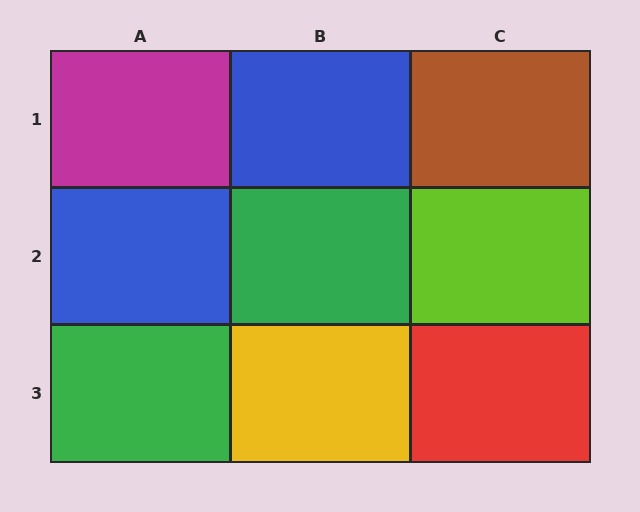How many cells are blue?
2 cells are blue.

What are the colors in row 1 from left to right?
Magenta, blue, brown.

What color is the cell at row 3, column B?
Yellow.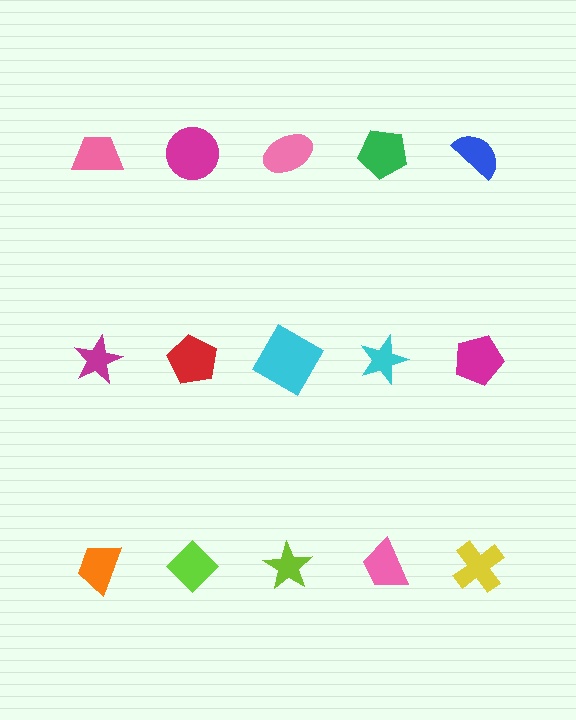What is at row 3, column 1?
An orange trapezoid.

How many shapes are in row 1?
5 shapes.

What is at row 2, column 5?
A magenta pentagon.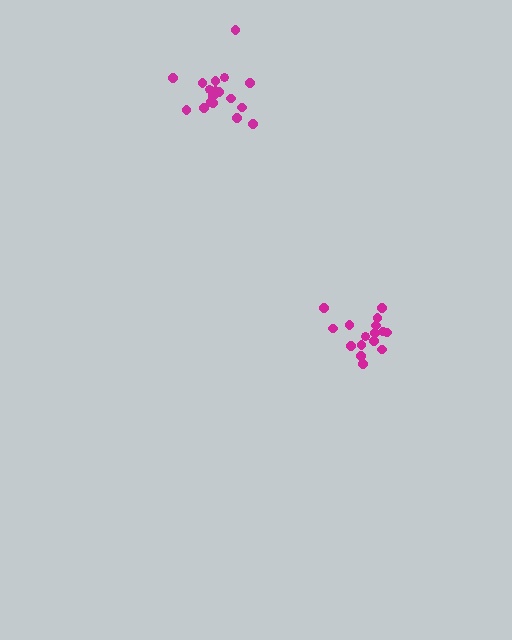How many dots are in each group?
Group 1: 16 dots, Group 2: 18 dots (34 total).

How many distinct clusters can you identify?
There are 2 distinct clusters.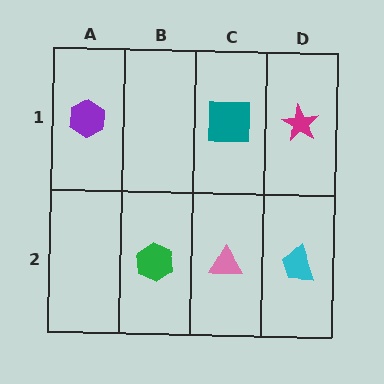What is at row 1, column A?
A purple hexagon.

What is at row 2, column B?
A green hexagon.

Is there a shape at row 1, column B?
No, that cell is empty.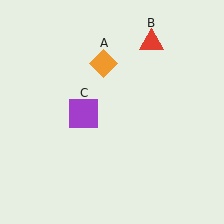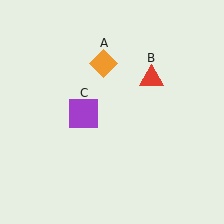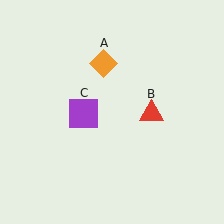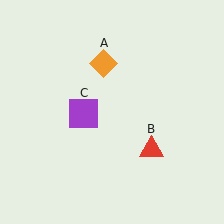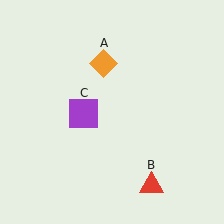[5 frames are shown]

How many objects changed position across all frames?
1 object changed position: red triangle (object B).